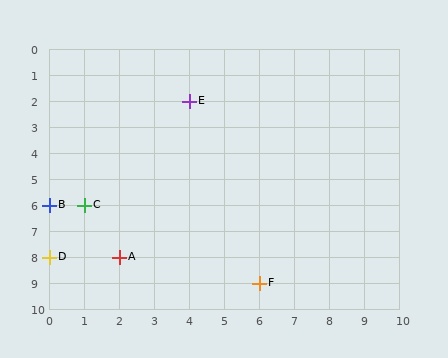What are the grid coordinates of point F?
Point F is at grid coordinates (6, 9).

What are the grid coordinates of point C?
Point C is at grid coordinates (1, 6).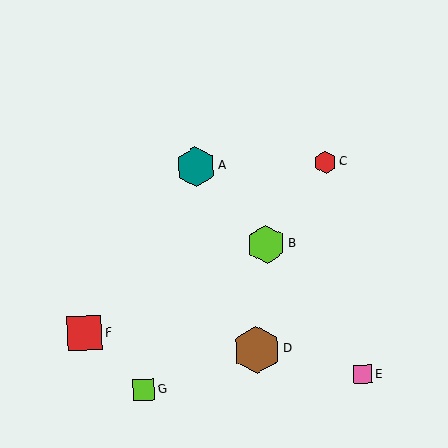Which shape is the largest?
The brown hexagon (labeled D) is the largest.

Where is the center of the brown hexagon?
The center of the brown hexagon is at (257, 350).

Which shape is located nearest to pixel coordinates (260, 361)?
The brown hexagon (labeled D) at (257, 350) is nearest to that location.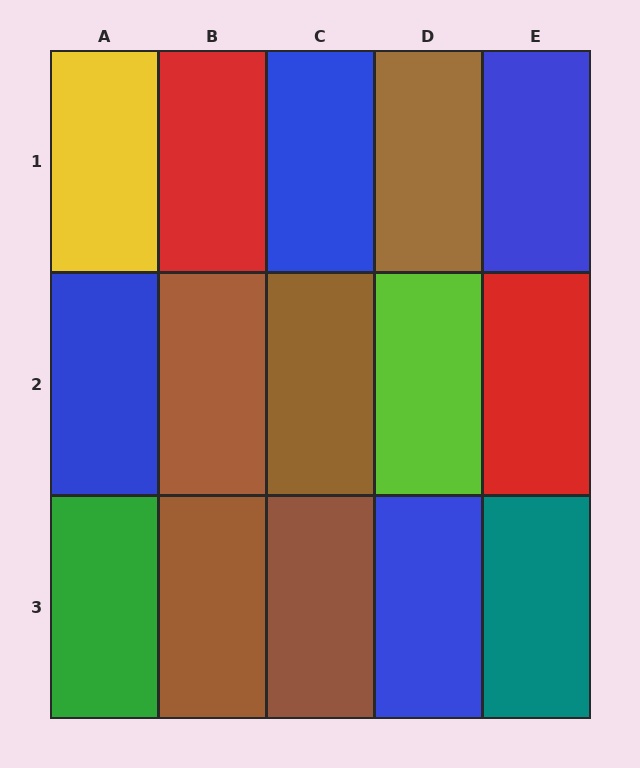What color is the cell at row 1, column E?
Blue.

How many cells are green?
1 cell is green.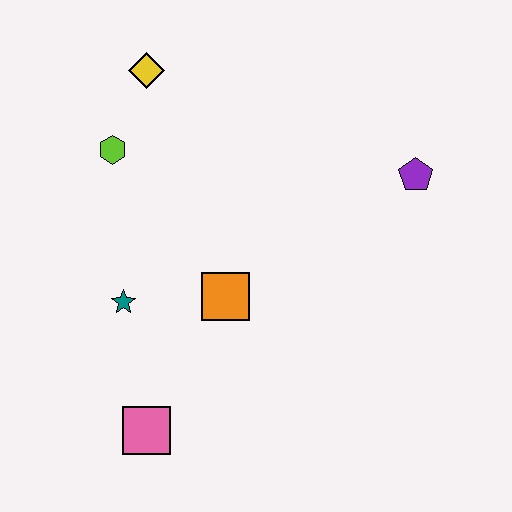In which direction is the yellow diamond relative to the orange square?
The yellow diamond is above the orange square.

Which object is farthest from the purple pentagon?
The pink square is farthest from the purple pentagon.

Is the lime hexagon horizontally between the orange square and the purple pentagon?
No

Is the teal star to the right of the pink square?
No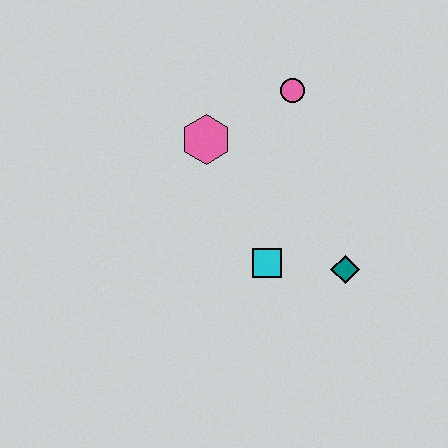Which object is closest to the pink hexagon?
The pink circle is closest to the pink hexagon.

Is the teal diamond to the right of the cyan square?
Yes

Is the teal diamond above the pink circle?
No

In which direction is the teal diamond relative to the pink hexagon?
The teal diamond is to the right of the pink hexagon.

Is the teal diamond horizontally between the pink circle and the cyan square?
No